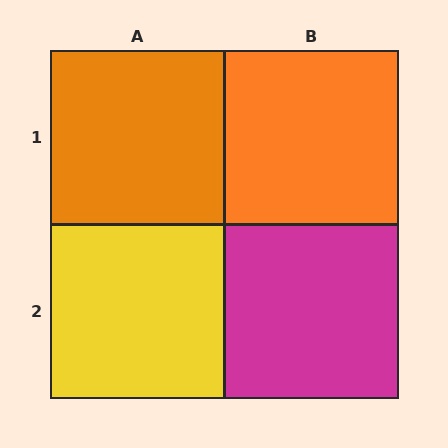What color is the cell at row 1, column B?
Orange.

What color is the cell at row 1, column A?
Orange.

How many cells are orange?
2 cells are orange.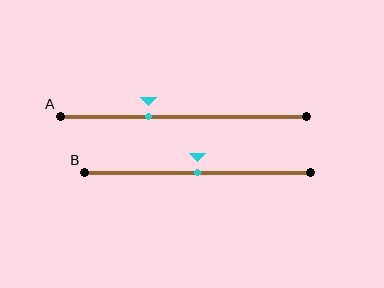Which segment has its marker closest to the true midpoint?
Segment B has its marker closest to the true midpoint.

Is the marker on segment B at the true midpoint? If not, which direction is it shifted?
Yes, the marker on segment B is at the true midpoint.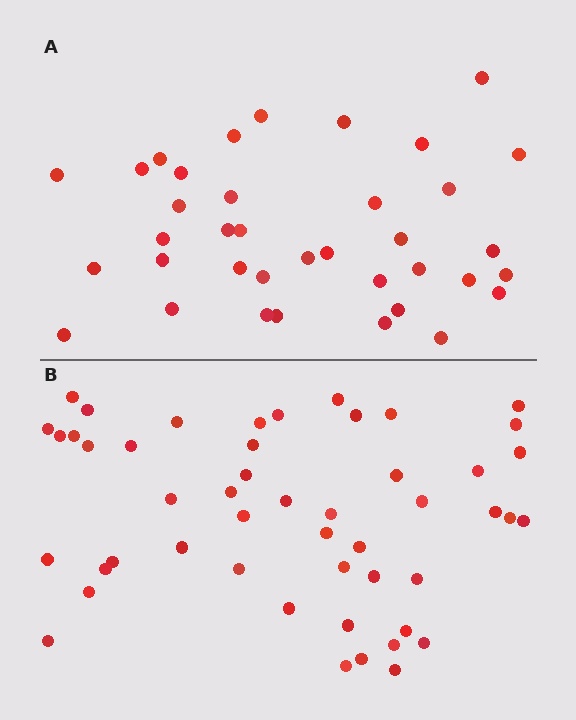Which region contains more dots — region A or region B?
Region B (the bottom region) has more dots.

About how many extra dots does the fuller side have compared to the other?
Region B has roughly 12 or so more dots than region A.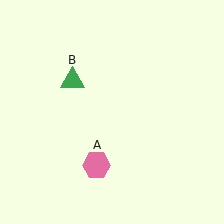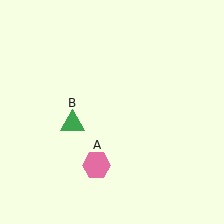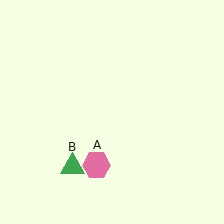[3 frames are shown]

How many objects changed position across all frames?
1 object changed position: green triangle (object B).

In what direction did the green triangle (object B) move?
The green triangle (object B) moved down.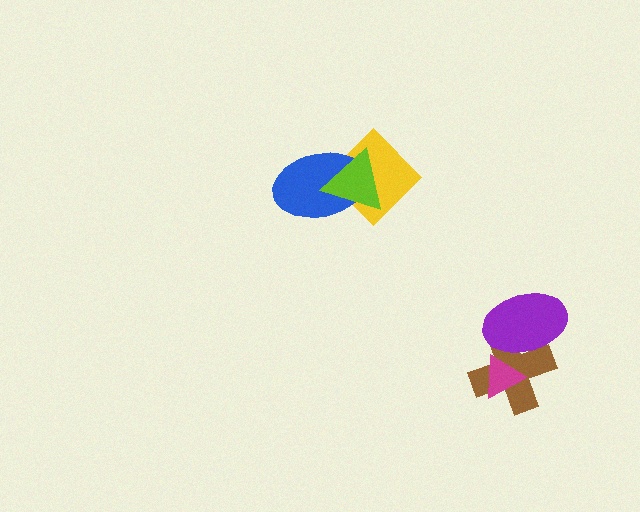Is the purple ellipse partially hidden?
No, no other shape covers it.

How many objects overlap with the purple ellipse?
2 objects overlap with the purple ellipse.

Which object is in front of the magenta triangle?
The purple ellipse is in front of the magenta triangle.